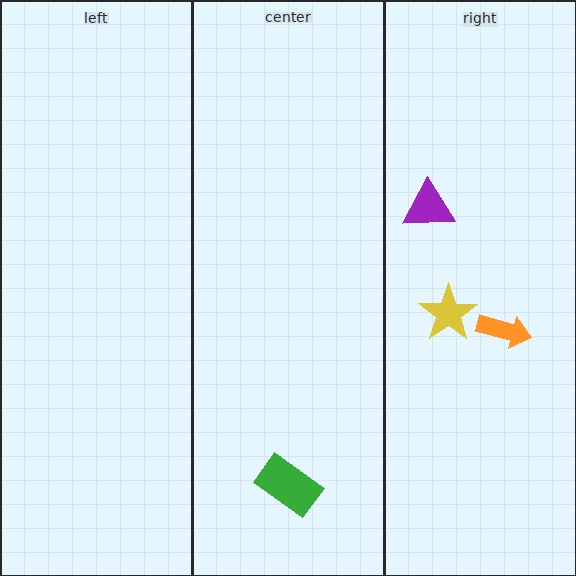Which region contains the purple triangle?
The right region.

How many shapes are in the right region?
3.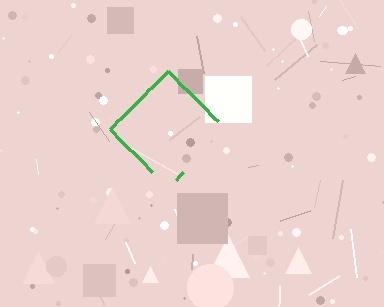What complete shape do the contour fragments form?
The contour fragments form a diamond.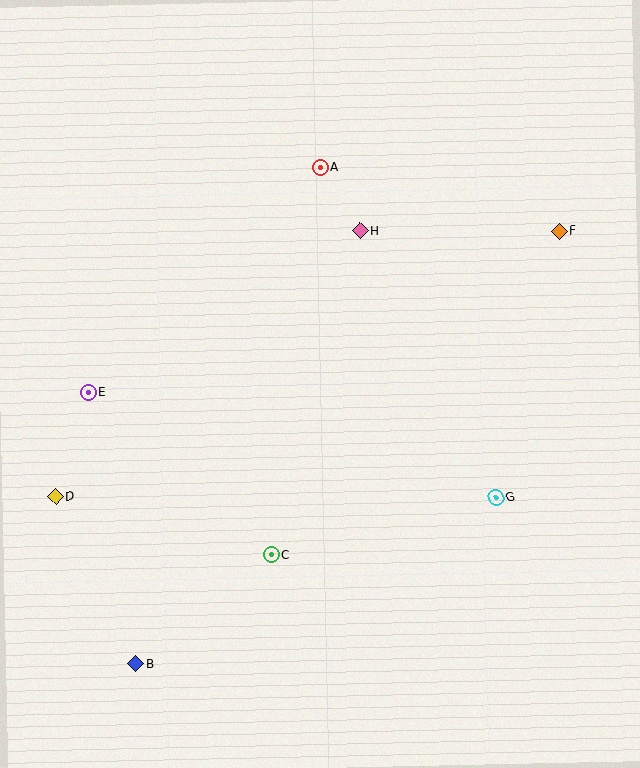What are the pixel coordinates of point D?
Point D is at (55, 497).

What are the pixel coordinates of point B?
Point B is at (136, 664).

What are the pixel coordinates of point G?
Point G is at (496, 498).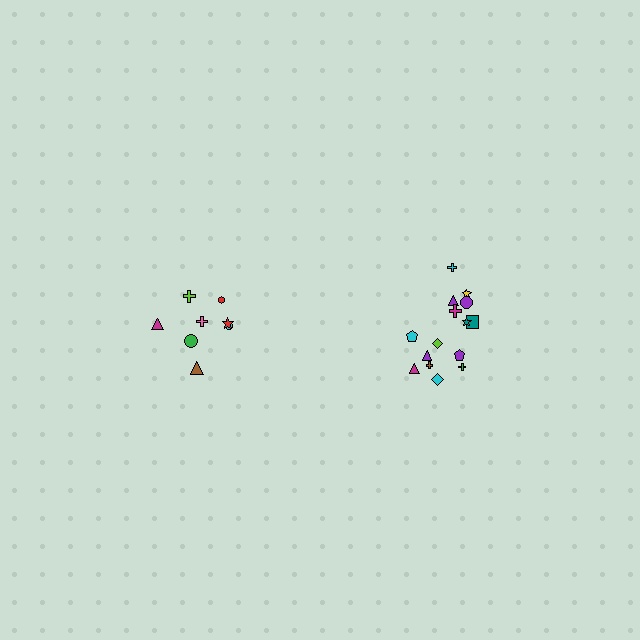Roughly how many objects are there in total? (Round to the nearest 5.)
Roughly 25 objects in total.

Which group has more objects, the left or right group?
The right group.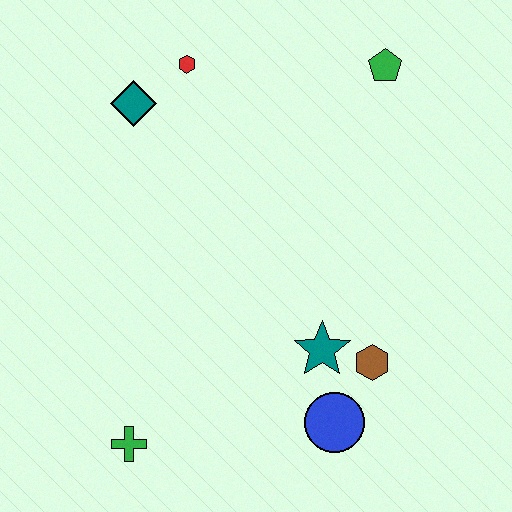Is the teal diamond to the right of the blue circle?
No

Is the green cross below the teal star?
Yes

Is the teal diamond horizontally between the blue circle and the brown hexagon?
No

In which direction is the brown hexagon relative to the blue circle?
The brown hexagon is above the blue circle.